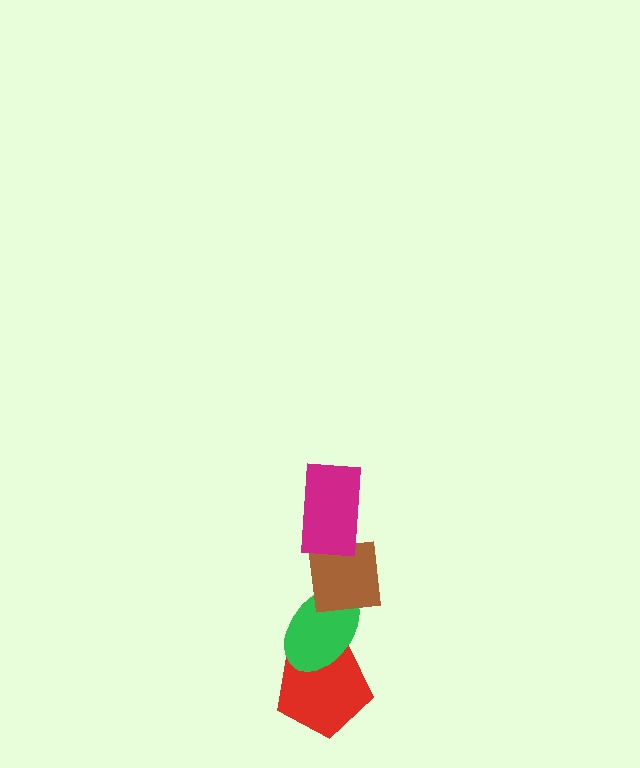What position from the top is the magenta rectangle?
The magenta rectangle is 1st from the top.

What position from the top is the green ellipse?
The green ellipse is 3rd from the top.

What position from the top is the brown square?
The brown square is 2nd from the top.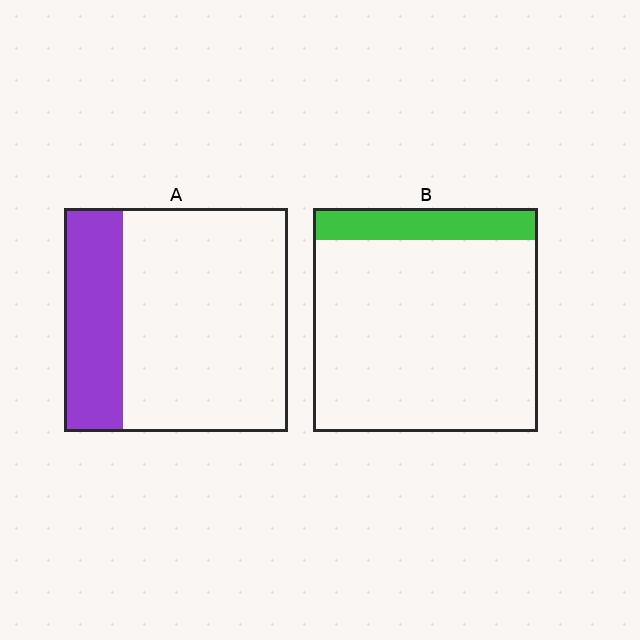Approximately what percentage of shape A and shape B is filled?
A is approximately 25% and B is approximately 15%.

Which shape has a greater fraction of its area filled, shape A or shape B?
Shape A.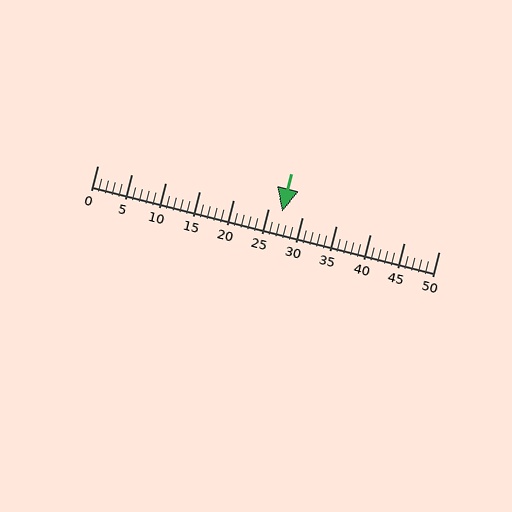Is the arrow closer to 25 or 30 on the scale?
The arrow is closer to 25.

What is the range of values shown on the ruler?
The ruler shows values from 0 to 50.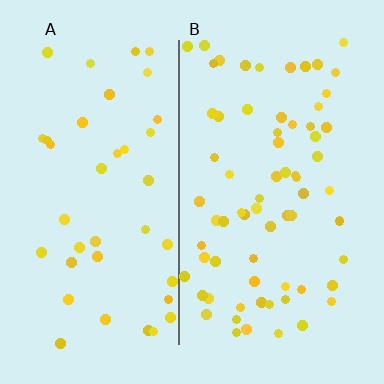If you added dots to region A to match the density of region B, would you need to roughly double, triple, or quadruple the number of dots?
Approximately double.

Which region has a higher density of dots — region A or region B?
B (the right).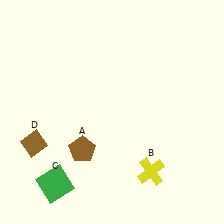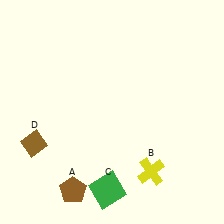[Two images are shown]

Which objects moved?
The objects that moved are: the brown pentagon (A), the green square (C).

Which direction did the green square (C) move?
The green square (C) moved right.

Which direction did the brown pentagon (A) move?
The brown pentagon (A) moved down.